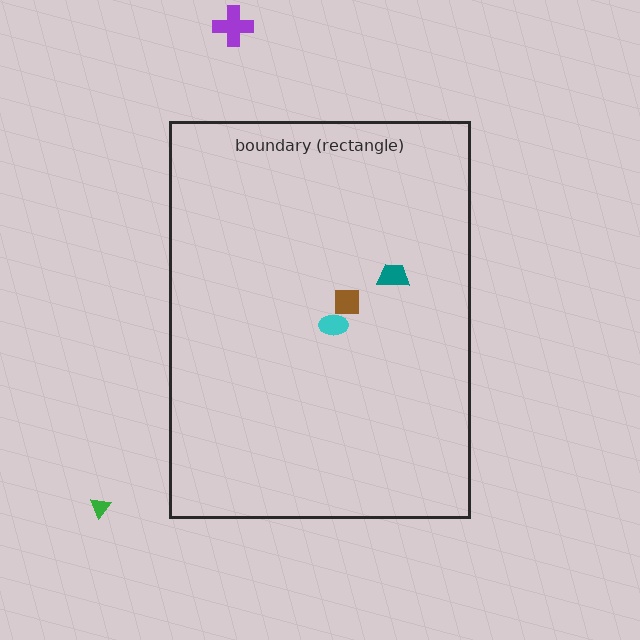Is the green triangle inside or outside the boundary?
Outside.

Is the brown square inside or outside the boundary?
Inside.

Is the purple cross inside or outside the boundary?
Outside.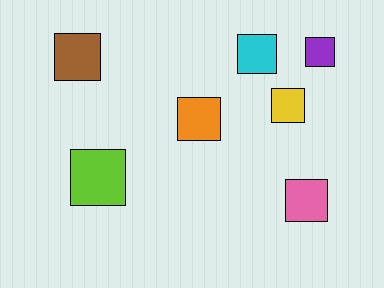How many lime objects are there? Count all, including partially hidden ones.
There is 1 lime object.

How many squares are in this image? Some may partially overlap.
There are 7 squares.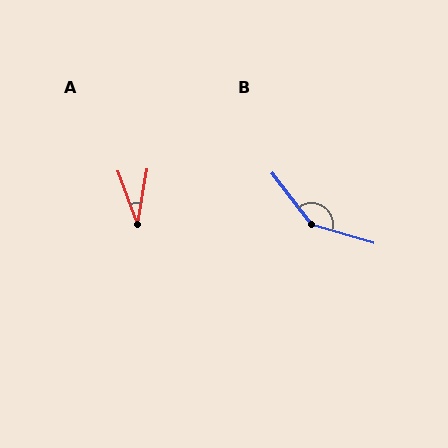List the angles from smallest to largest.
A (30°), B (144°).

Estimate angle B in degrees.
Approximately 144 degrees.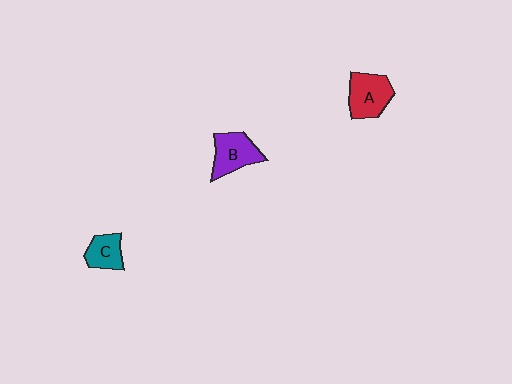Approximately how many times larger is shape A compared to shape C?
Approximately 1.5 times.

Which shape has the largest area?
Shape A (red).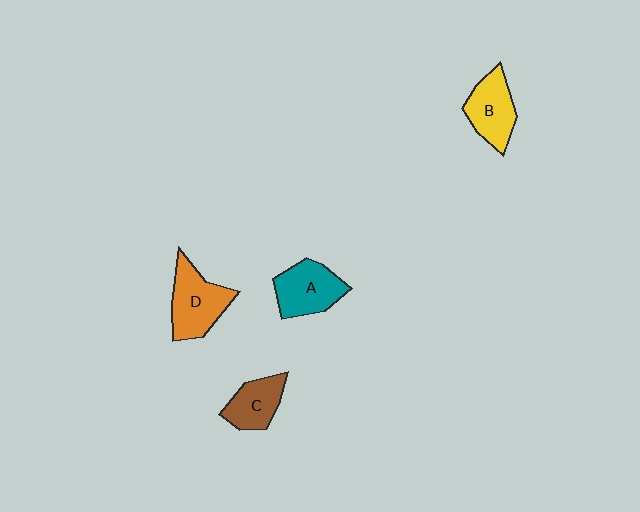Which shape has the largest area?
Shape D (orange).